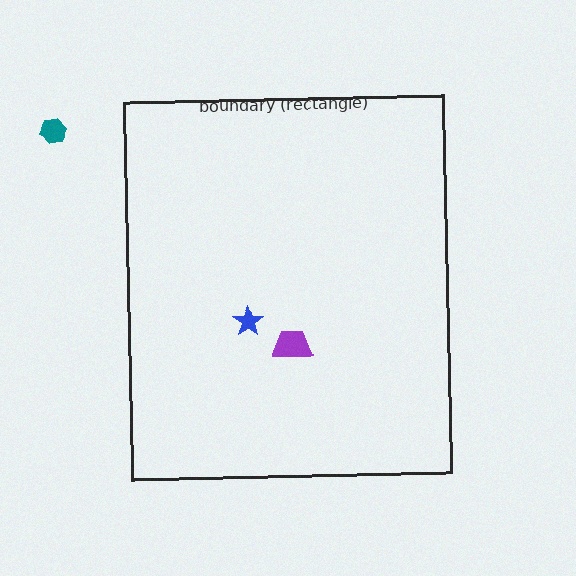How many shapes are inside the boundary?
2 inside, 1 outside.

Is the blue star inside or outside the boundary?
Inside.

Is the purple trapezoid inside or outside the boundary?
Inside.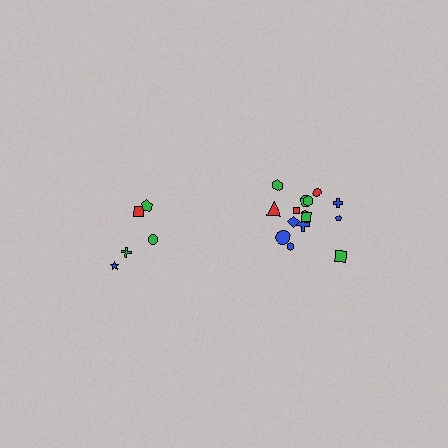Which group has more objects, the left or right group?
The right group.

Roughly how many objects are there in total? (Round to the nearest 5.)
Roughly 20 objects in total.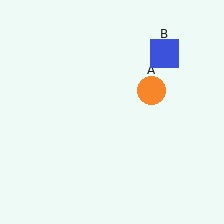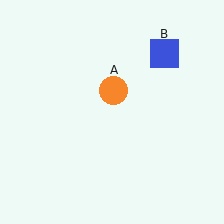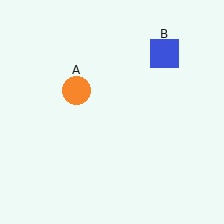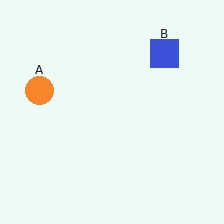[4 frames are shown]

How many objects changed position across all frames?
1 object changed position: orange circle (object A).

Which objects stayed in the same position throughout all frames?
Blue square (object B) remained stationary.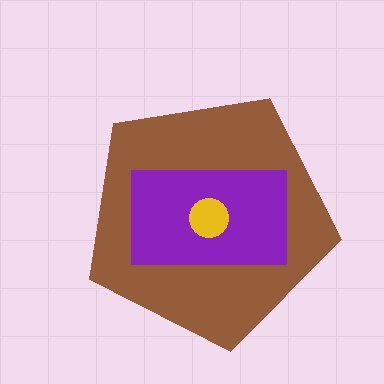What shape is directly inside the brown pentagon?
The purple rectangle.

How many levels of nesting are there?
3.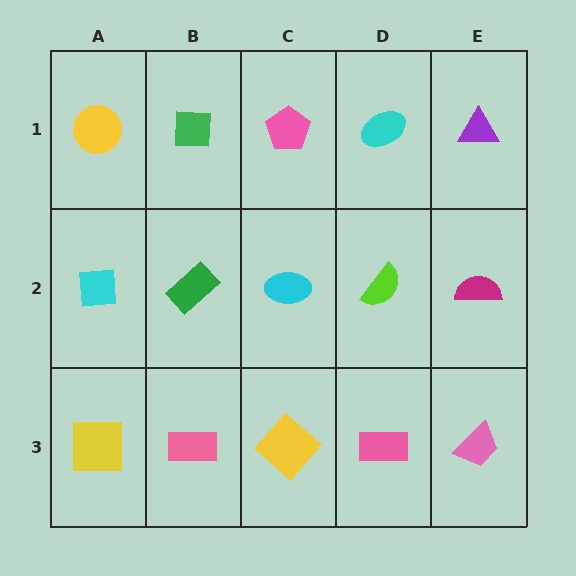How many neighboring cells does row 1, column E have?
2.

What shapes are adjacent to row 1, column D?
A lime semicircle (row 2, column D), a pink pentagon (row 1, column C), a purple triangle (row 1, column E).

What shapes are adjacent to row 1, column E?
A magenta semicircle (row 2, column E), a cyan ellipse (row 1, column D).